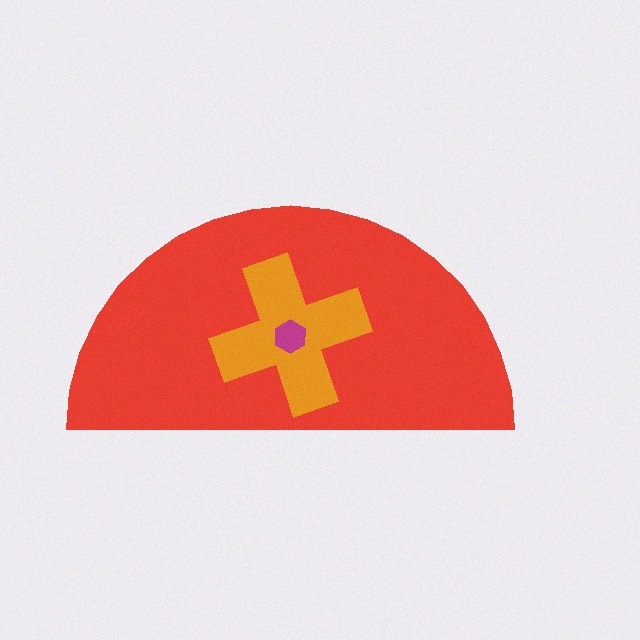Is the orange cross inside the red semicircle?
Yes.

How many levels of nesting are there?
3.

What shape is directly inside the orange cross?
The magenta hexagon.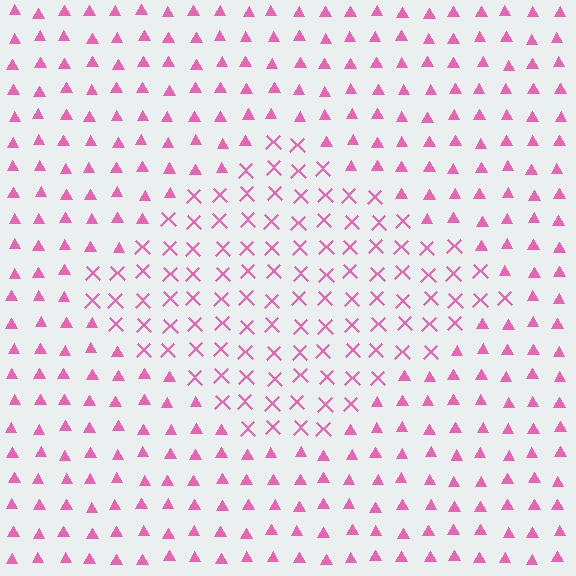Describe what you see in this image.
The image is filled with small pink elements arranged in a uniform grid. A diamond-shaped region contains X marks, while the surrounding area contains triangles. The boundary is defined purely by the change in element shape.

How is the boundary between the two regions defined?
The boundary is defined by a change in element shape: X marks inside vs. triangles outside. All elements share the same color and spacing.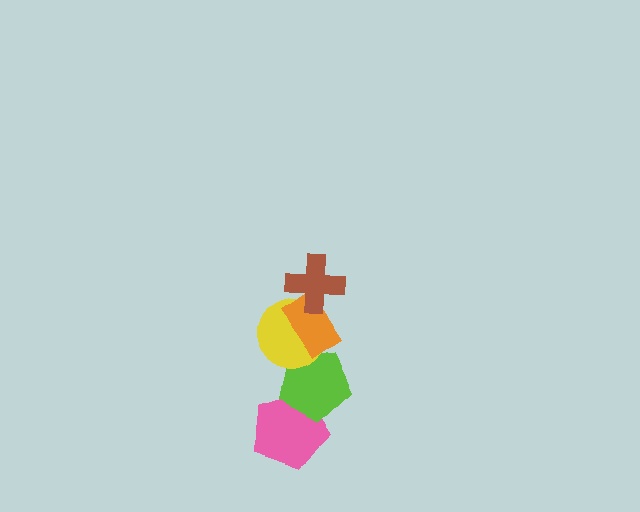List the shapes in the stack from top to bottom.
From top to bottom: the brown cross, the orange rectangle, the yellow circle, the lime pentagon, the pink pentagon.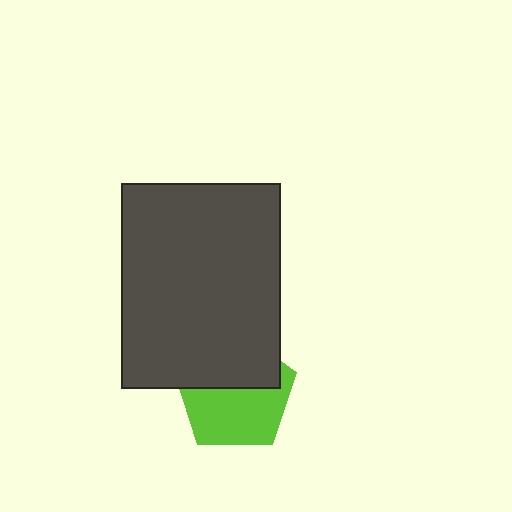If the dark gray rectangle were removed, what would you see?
You would see the complete lime pentagon.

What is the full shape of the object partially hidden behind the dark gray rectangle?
The partially hidden object is a lime pentagon.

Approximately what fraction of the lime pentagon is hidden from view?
Roughly 44% of the lime pentagon is hidden behind the dark gray rectangle.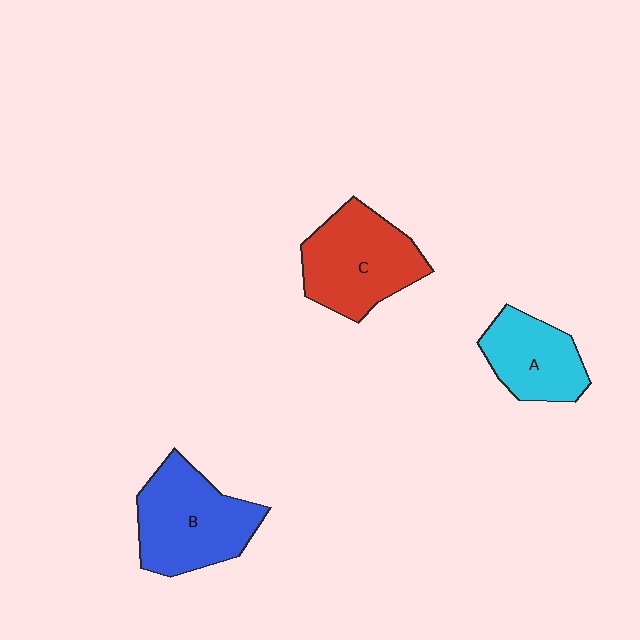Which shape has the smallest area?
Shape A (cyan).